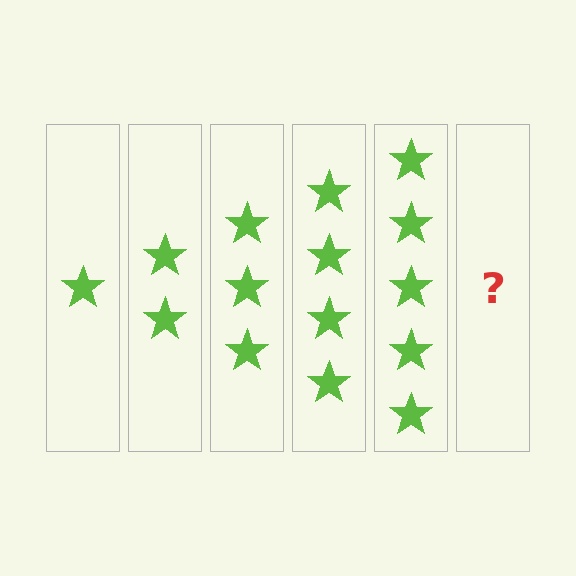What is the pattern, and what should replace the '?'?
The pattern is that each step adds one more star. The '?' should be 6 stars.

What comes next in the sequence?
The next element should be 6 stars.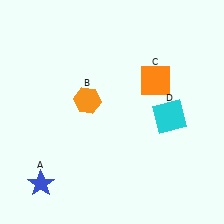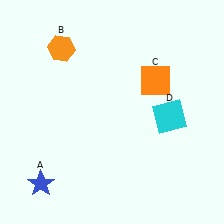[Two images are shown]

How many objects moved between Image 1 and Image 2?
1 object moved between the two images.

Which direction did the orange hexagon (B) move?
The orange hexagon (B) moved up.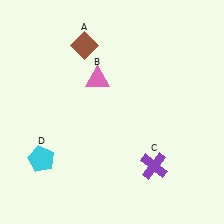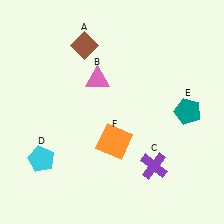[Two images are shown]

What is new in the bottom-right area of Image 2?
An orange square (F) was added in the bottom-right area of Image 2.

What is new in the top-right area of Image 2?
A teal pentagon (E) was added in the top-right area of Image 2.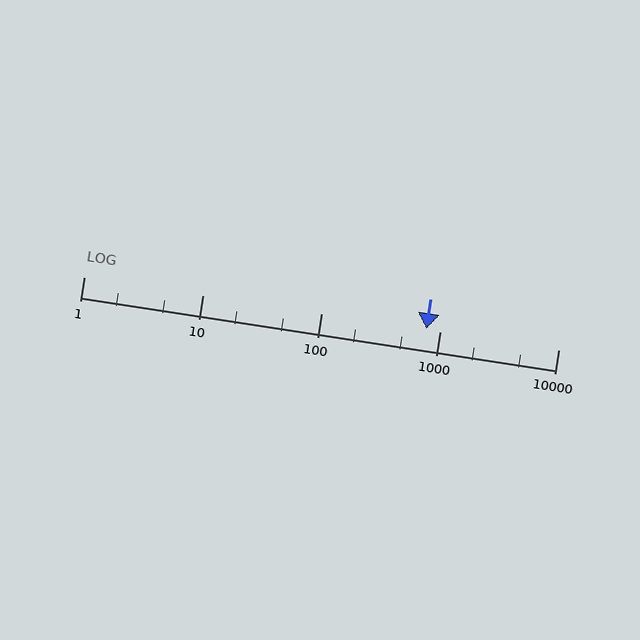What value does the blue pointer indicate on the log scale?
The pointer indicates approximately 770.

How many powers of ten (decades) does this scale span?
The scale spans 4 decades, from 1 to 10000.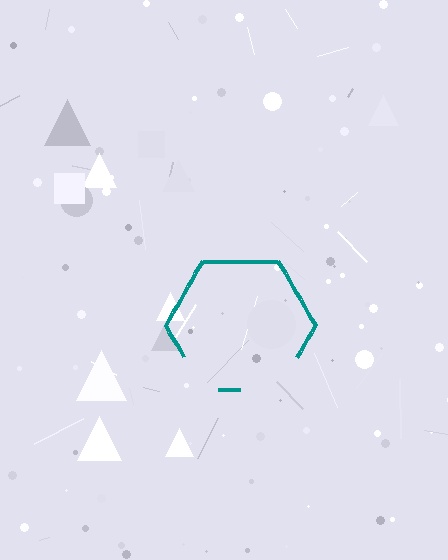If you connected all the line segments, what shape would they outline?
They would outline a hexagon.